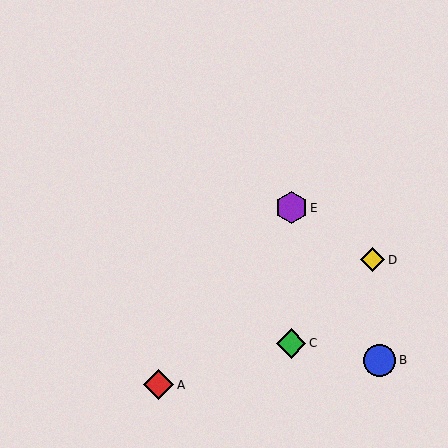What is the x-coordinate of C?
Object C is at x≈291.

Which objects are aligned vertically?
Objects C, E are aligned vertically.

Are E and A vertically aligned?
No, E is at x≈291 and A is at x≈159.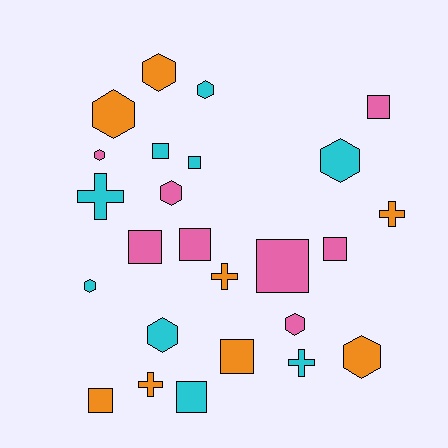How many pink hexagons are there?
There are 3 pink hexagons.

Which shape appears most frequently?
Hexagon, with 10 objects.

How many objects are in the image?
There are 25 objects.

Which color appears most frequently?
Cyan, with 9 objects.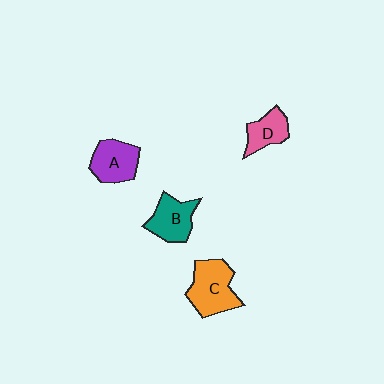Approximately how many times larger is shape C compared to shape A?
Approximately 1.3 times.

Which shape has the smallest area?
Shape D (pink).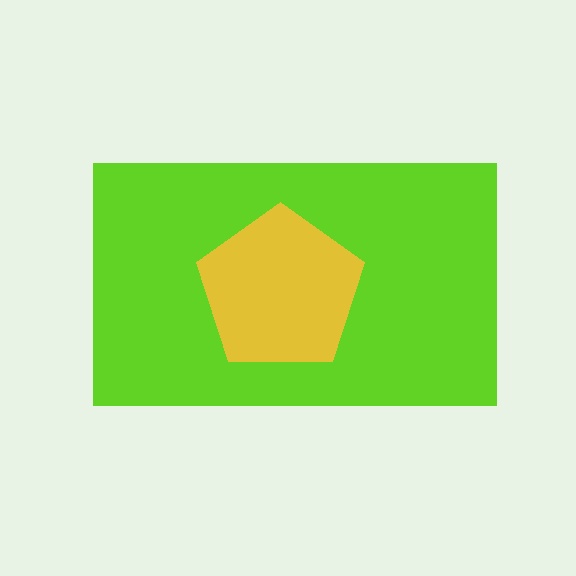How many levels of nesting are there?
2.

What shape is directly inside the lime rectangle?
The yellow pentagon.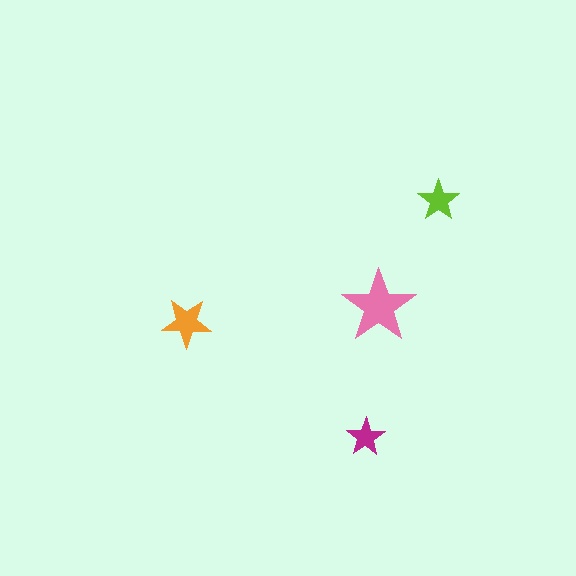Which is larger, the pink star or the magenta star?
The pink one.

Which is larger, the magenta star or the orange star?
The orange one.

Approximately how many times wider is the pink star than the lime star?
About 1.5 times wider.